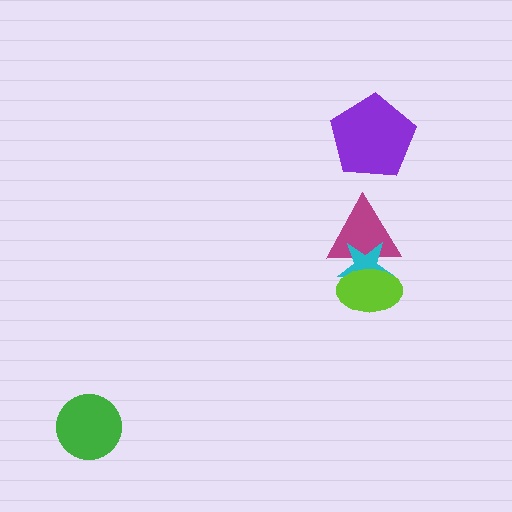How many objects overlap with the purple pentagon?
0 objects overlap with the purple pentagon.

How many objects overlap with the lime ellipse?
2 objects overlap with the lime ellipse.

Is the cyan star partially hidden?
Yes, it is partially covered by another shape.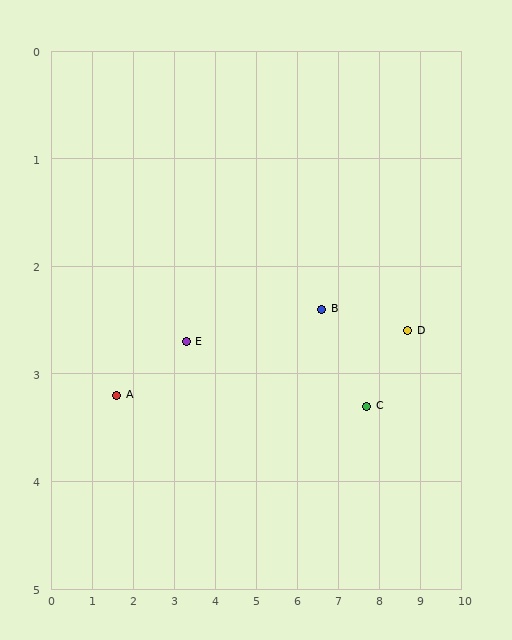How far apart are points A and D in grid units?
Points A and D are about 7.1 grid units apart.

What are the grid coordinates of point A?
Point A is at approximately (1.6, 3.2).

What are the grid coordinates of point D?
Point D is at approximately (8.7, 2.6).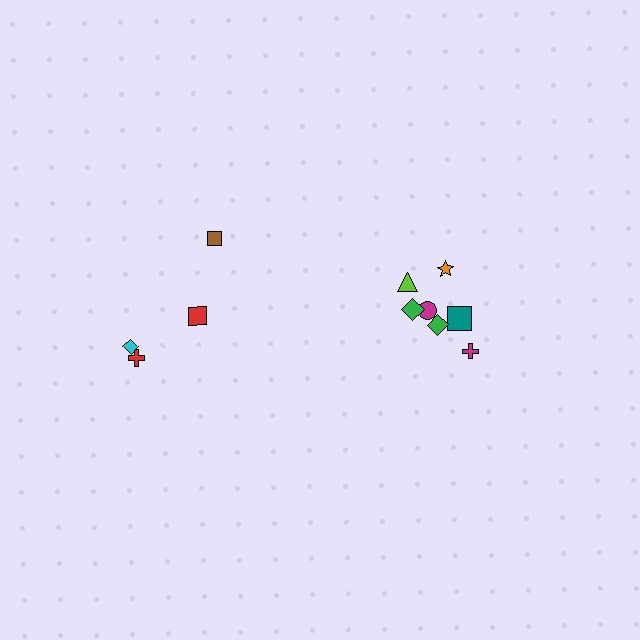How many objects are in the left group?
There are 4 objects.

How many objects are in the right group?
There are 7 objects.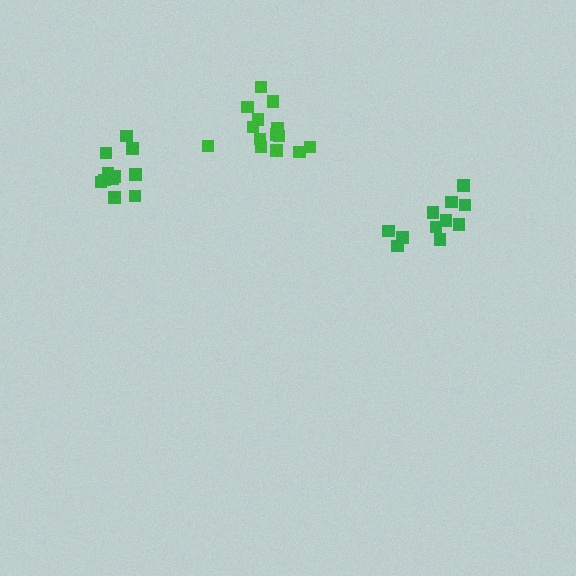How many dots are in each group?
Group 1: 11 dots, Group 2: 14 dots, Group 3: 11 dots (36 total).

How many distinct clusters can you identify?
There are 3 distinct clusters.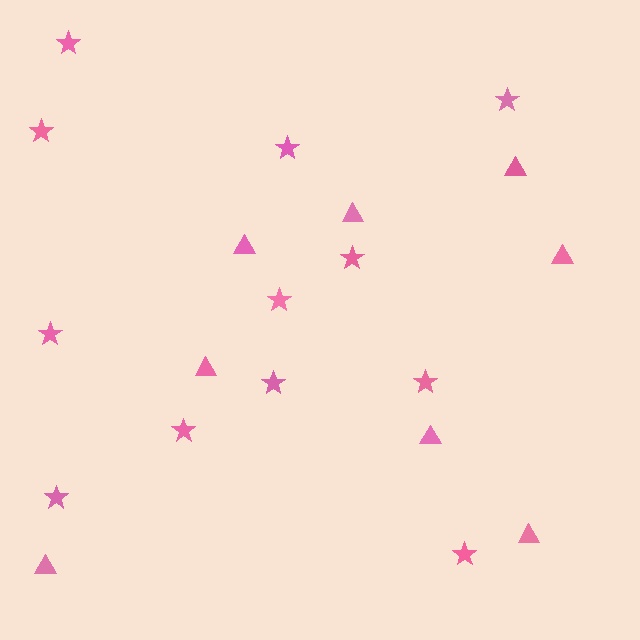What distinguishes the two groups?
There are 2 groups: one group of stars (12) and one group of triangles (8).